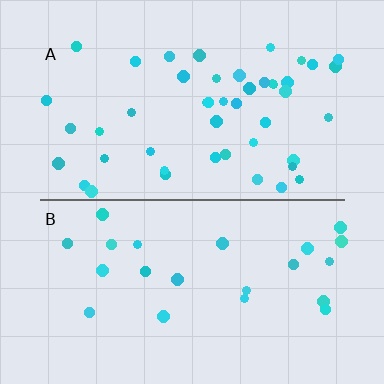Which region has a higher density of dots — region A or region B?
A (the top).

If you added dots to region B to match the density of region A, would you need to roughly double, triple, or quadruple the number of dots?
Approximately double.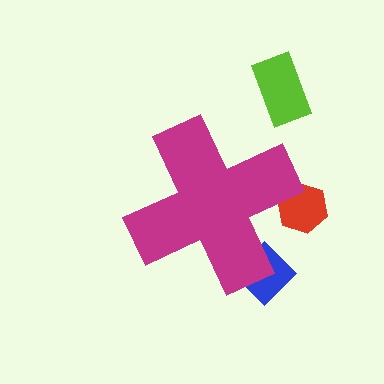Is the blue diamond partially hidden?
Yes, the blue diamond is partially hidden behind the magenta cross.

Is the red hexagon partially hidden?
Yes, the red hexagon is partially hidden behind the magenta cross.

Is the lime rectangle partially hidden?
No, the lime rectangle is fully visible.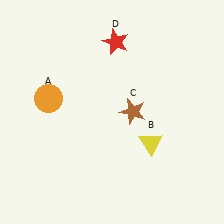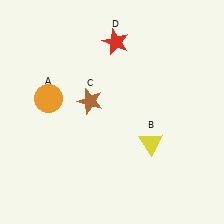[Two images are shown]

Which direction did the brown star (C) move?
The brown star (C) moved left.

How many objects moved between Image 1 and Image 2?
1 object moved between the two images.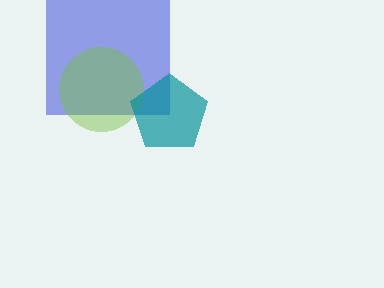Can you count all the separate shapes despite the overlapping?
Yes, there are 3 separate shapes.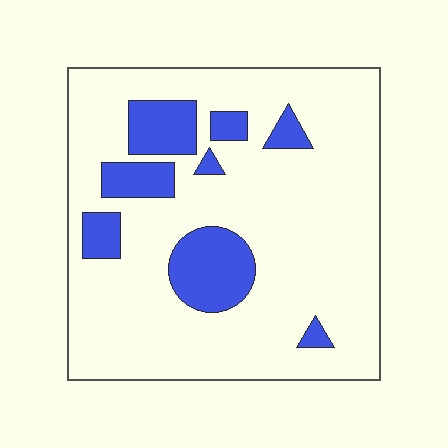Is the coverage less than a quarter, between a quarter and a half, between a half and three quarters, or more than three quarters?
Less than a quarter.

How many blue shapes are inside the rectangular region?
8.